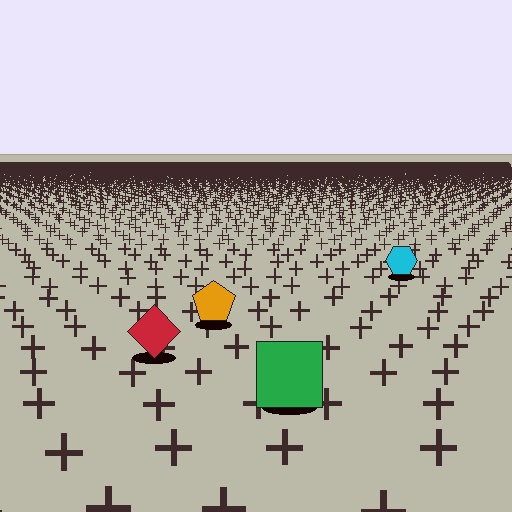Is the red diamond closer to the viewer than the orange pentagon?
Yes. The red diamond is closer — you can tell from the texture gradient: the ground texture is coarser near it.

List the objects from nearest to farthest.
From nearest to farthest: the green square, the red diamond, the orange pentagon, the cyan hexagon.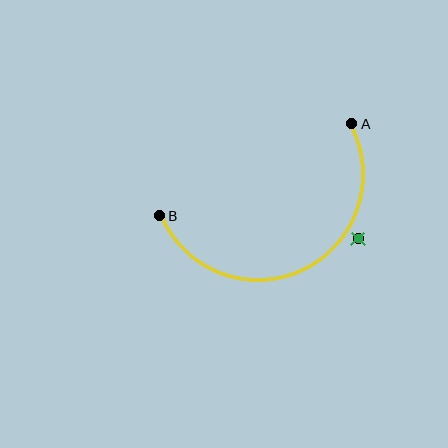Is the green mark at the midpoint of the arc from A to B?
No — the green mark does not lie on the arc at all. It sits slightly outside the curve.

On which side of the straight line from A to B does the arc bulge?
The arc bulges below the straight line connecting A and B.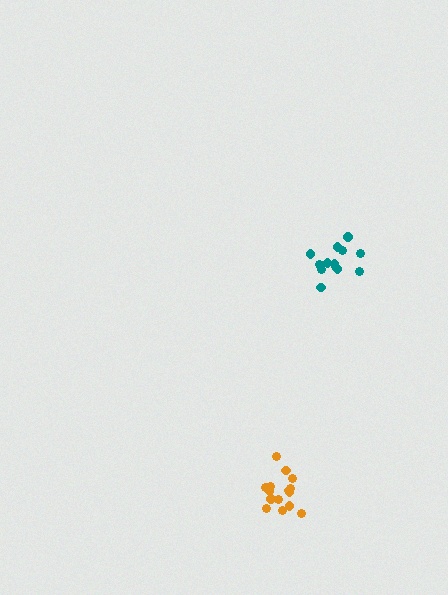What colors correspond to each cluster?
The clusters are colored: teal, orange.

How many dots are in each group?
Group 1: 13 dots, Group 2: 15 dots (28 total).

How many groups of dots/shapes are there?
There are 2 groups.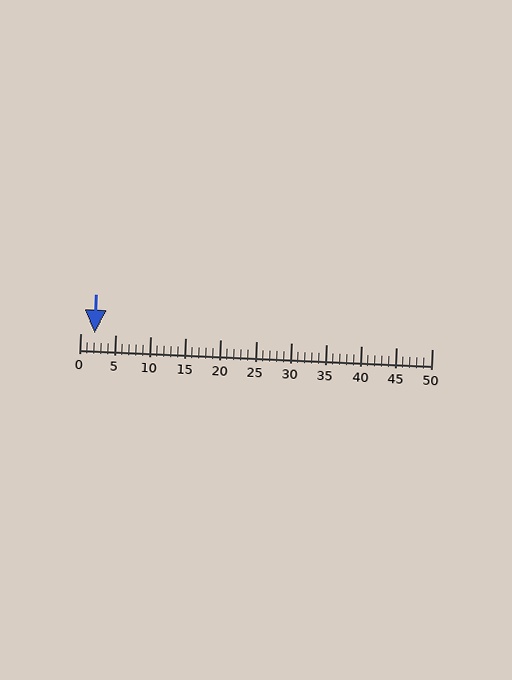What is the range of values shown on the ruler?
The ruler shows values from 0 to 50.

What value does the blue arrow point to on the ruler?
The blue arrow points to approximately 2.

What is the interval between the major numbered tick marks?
The major tick marks are spaced 5 units apart.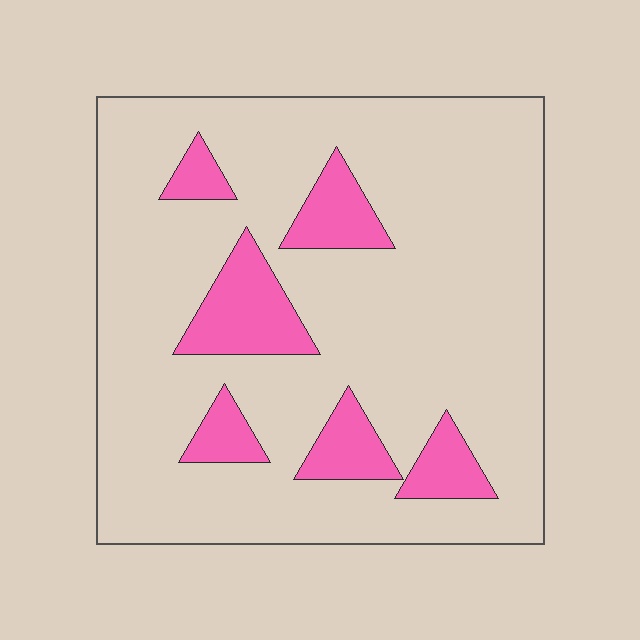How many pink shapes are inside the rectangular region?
6.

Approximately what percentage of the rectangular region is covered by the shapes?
Approximately 15%.